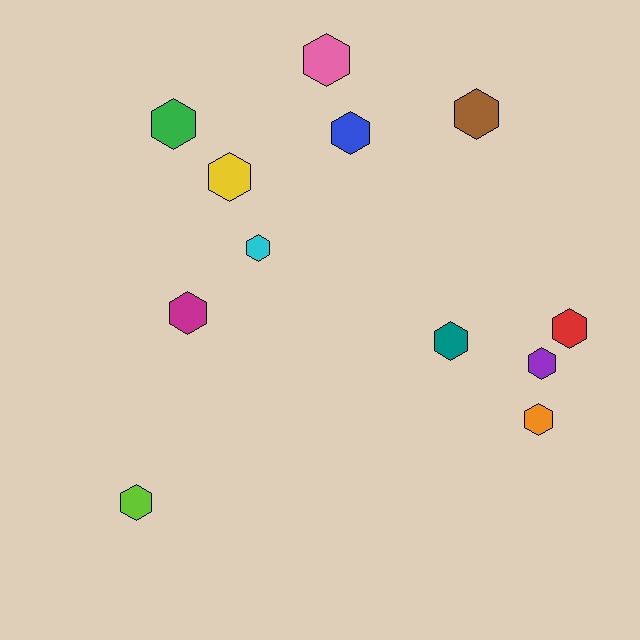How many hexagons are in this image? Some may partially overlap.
There are 12 hexagons.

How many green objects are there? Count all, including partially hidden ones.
There is 1 green object.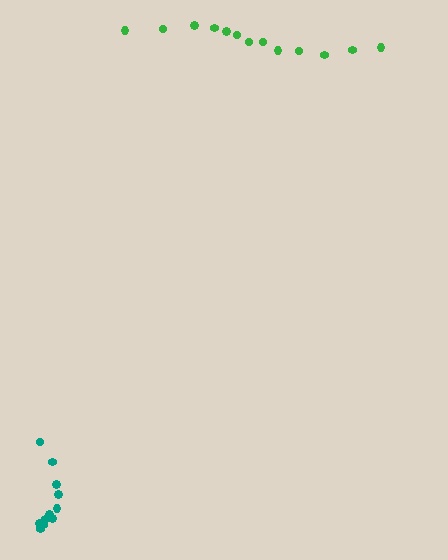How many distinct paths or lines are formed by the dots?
There are 2 distinct paths.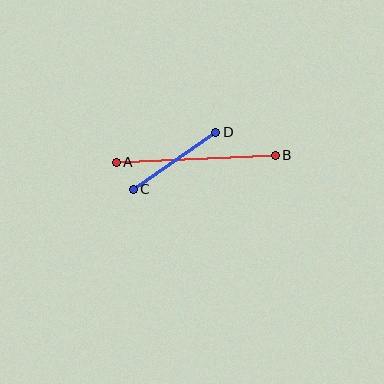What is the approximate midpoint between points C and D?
The midpoint is at approximately (174, 161) pixels.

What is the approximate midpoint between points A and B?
The midpoint is at approximately (196, 159) pixels.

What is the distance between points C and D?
The distance is approximately 101 pixels.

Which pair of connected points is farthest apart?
Points A and B are farthest apart.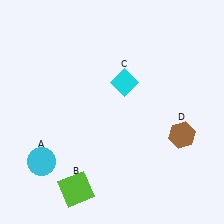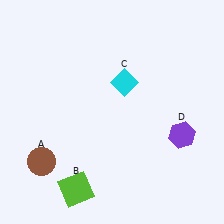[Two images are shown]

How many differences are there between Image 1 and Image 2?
There are 2 differences between the two images.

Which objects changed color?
A changed from cyan to brown. D changed from brown to purple.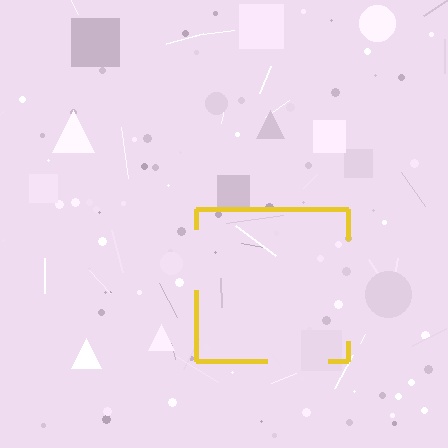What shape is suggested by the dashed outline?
The dashed outline suggests a square.